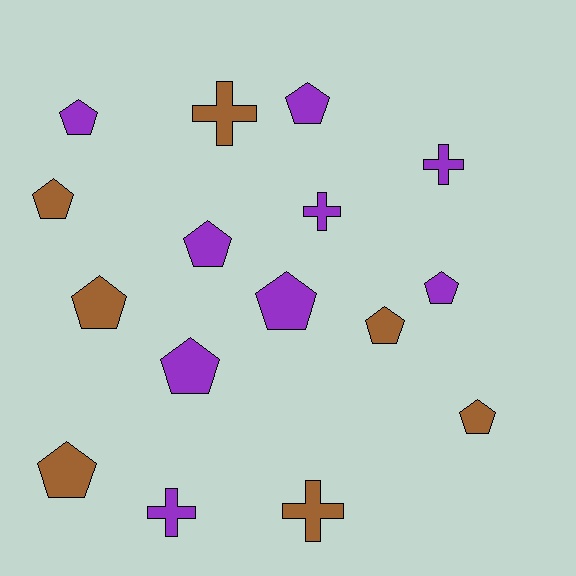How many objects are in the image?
There are 16 objects.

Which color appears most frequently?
Purple, with 9 objects.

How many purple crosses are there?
There are 3 purple crosses.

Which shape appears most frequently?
Pentagon, with 11 objects.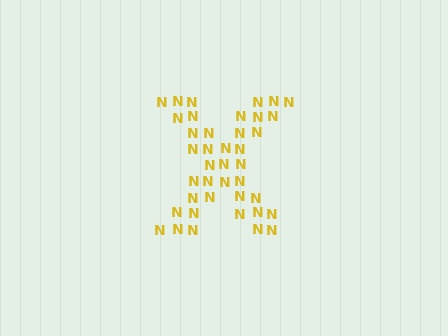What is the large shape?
The large shape is the letter X.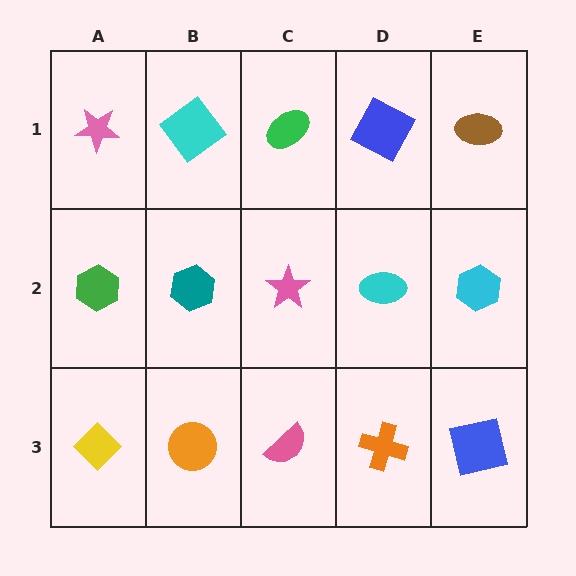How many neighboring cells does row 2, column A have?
3.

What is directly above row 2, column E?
A brown ellipse.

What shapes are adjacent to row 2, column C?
A green ellipse (row 1, column C), a pink semicircle (row 3, column C), a teal hexagon (row 2, column B), a cyan ellipse (row 2, column D).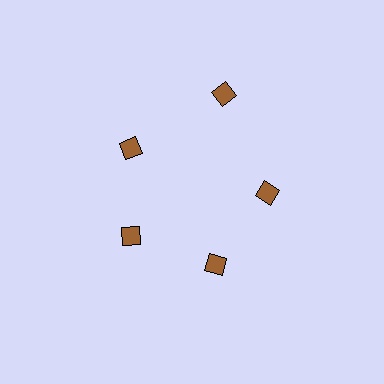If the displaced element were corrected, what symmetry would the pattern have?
It would have 5-fold rotational symmetry — the pattern would map onto itself every 72 degrees.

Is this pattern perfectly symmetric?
No. The 5 brown diamonds are arranged in a ring, but one element near the 1 o'clock position is pushed outward from the center, breaking the 5-fold rotational symmetry.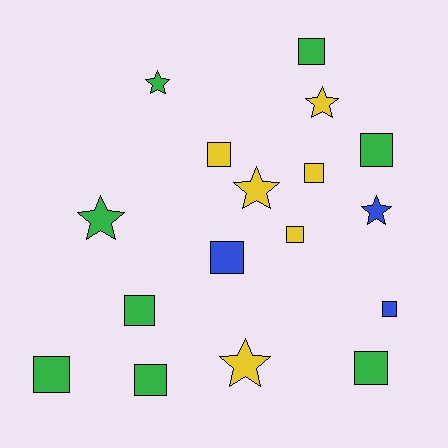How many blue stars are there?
There is 1 blue star.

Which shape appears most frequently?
Square, with 11 objects.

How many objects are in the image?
There are 17 objects.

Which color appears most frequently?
Green, with 8 objects.